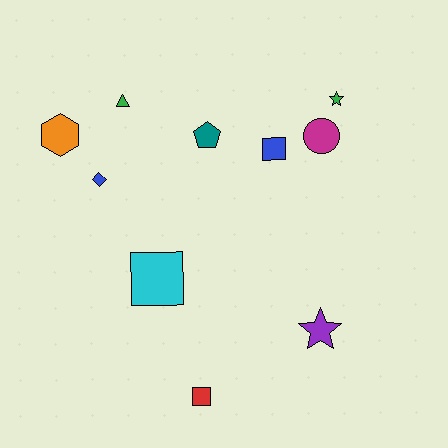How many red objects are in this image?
There is 1 red object.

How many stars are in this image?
There are 2 stars.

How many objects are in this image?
There are 10 objects.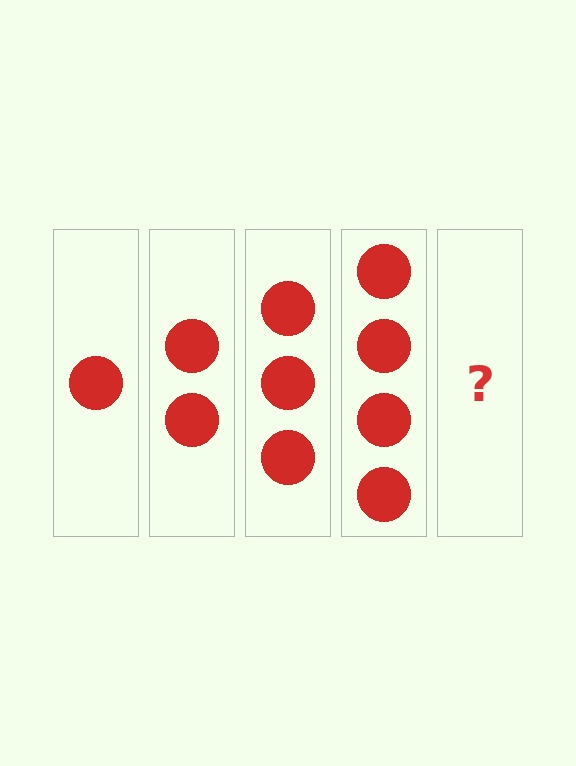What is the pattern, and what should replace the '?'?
The pattern is that each step adds one more circle. The '?' should be 5 circles.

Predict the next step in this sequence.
The next step is 5 circles.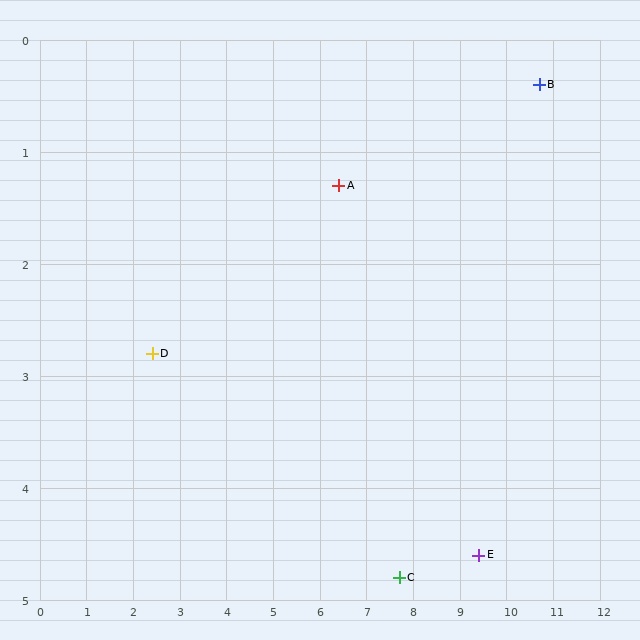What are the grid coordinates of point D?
Point D is at approximately (2.4, 2.8).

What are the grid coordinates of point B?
Point B is at approximately (10.7, 0.4).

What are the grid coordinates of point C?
Point C is at approximately (7.7, 4.8).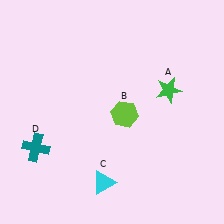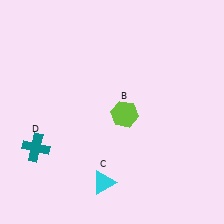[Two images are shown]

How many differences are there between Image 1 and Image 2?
There is 1 difference between the two images.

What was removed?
The green star (A) was removed in Image 2.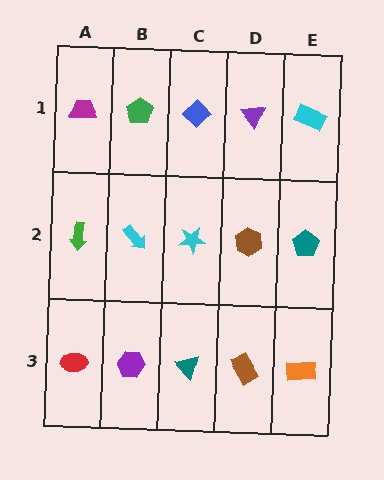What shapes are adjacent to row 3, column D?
A brown hexagon (row 2, column D), a teal triangle (row 3, column C), an orange rectangle (row 3, column E).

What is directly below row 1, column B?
A cyan arrow.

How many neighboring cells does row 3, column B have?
3.